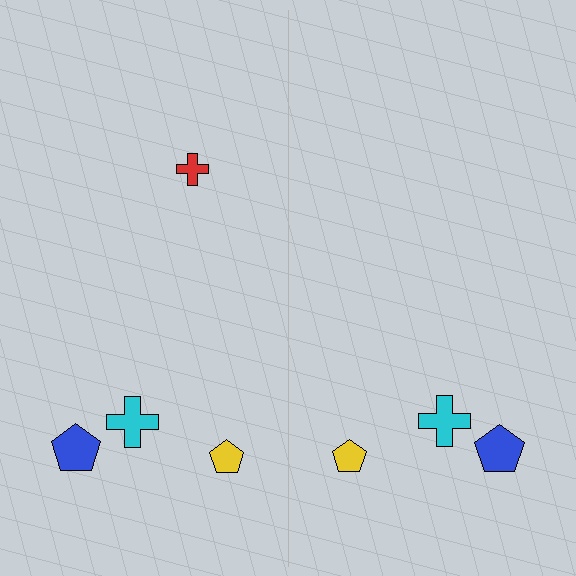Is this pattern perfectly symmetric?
No, the pattern is not perfectly symmetric. A red cross is missing from the right side.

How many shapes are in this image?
There are 7 shapes in this image.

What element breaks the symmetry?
A red cross is missing from the right side.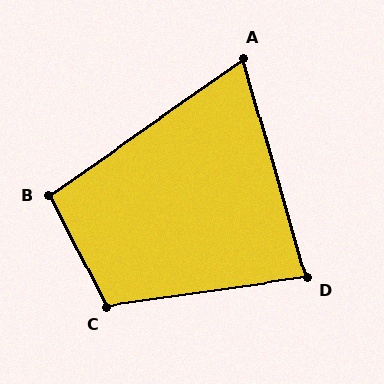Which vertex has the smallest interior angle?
A, at approximately 71 degrees.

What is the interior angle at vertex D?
Approximately 82 degrees (acute).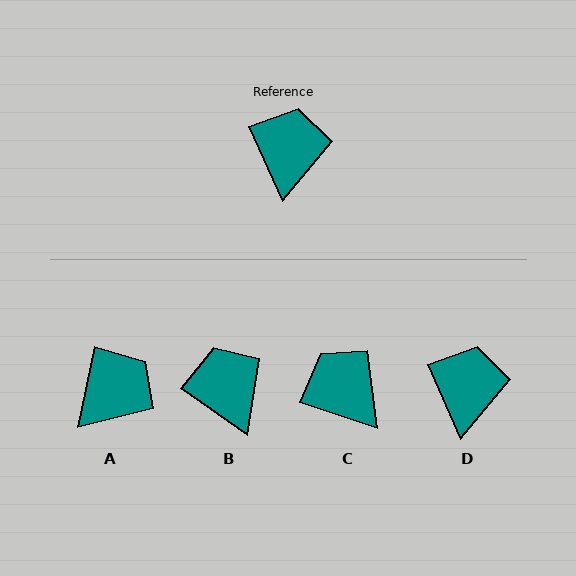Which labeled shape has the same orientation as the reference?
D.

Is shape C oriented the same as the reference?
No, it is off by about 47 degrees.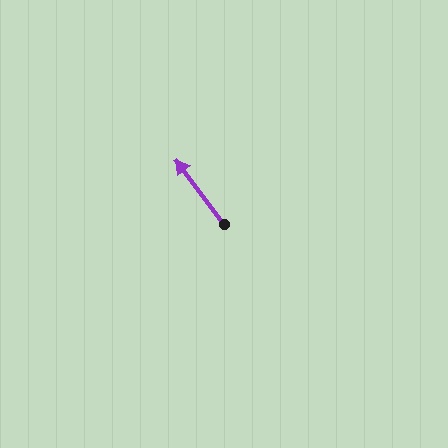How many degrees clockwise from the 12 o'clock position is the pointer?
Approximately 323 degrees.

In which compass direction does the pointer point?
Northwest.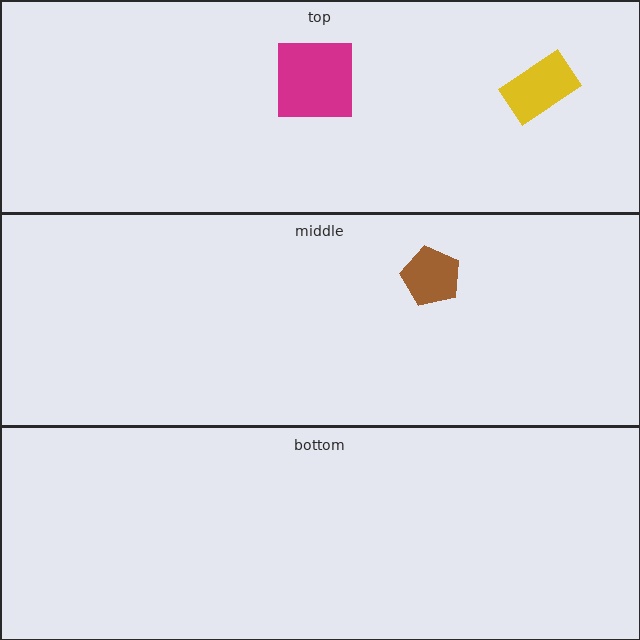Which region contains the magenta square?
The top region.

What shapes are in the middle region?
The brown pentagon.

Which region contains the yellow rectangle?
The top region.